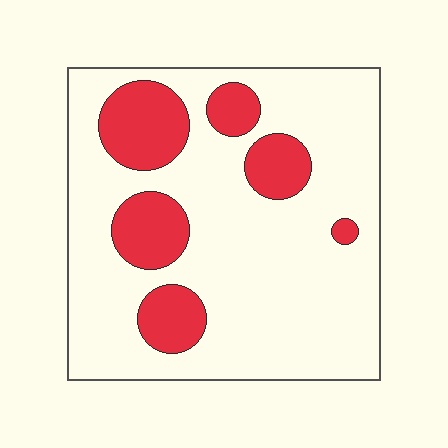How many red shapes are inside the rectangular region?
6.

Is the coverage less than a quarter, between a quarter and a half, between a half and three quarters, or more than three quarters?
Less than a quarter.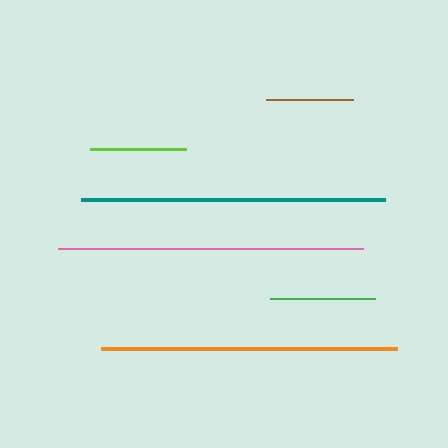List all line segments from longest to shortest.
From longest to shortest: pink, teal, orange, green, lime, brown.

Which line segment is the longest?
The pink line is the longest at approximately 305 pixels.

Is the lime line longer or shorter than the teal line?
The teal line is longer than the lime line.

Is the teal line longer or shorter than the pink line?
The pink line is longer than the teal line.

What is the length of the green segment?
The green segment is approximately 104 pixels long.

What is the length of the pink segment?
The pink segment is approximately 305 pixels long.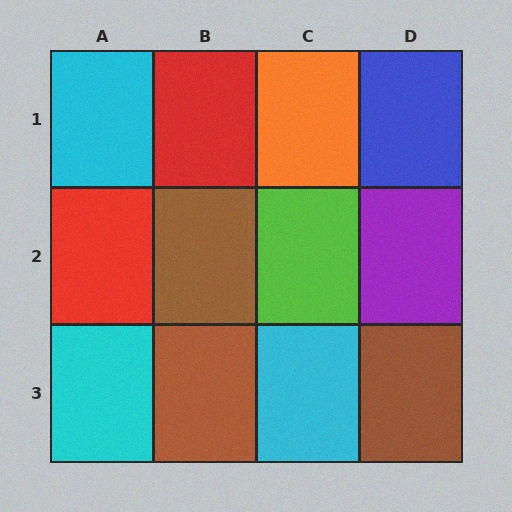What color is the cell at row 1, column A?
Cyan.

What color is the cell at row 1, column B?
Red.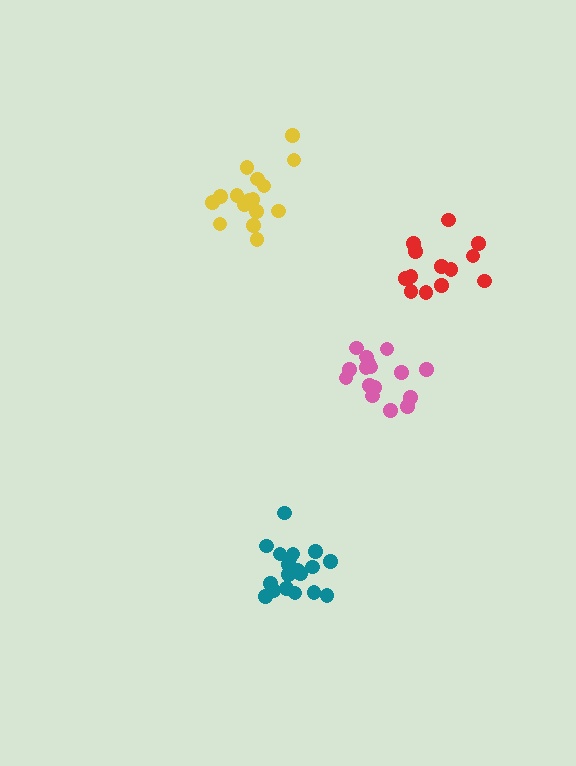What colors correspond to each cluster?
The clusters are colored: pink, red, teal, yellow.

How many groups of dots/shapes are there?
There are 4 groups.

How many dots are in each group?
Group 1: 16 dots, Group 2: 13 dots, Group 3: 19 dots, Group 4: 16 dots (64 total).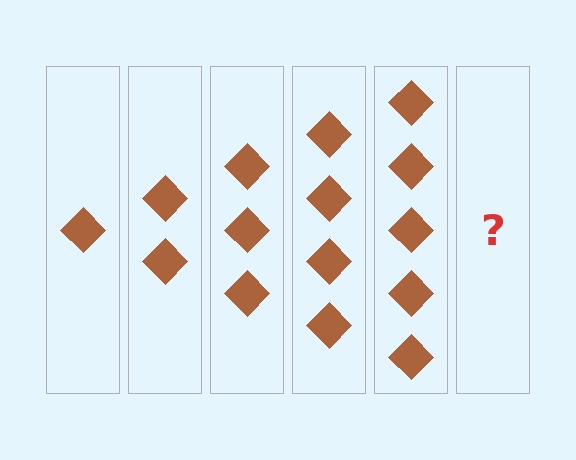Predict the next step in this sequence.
The next step is 6 diamonds.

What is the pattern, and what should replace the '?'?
The pattern is that each step adds one more diamond. The '?' should be 6 diamonds.